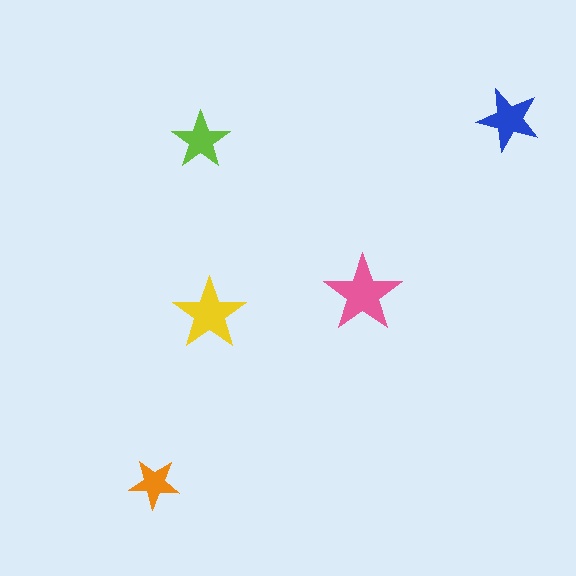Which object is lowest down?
The orange star is bottommost.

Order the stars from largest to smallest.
the pink one, the yellow one, the blue one, the lime one, the orange one.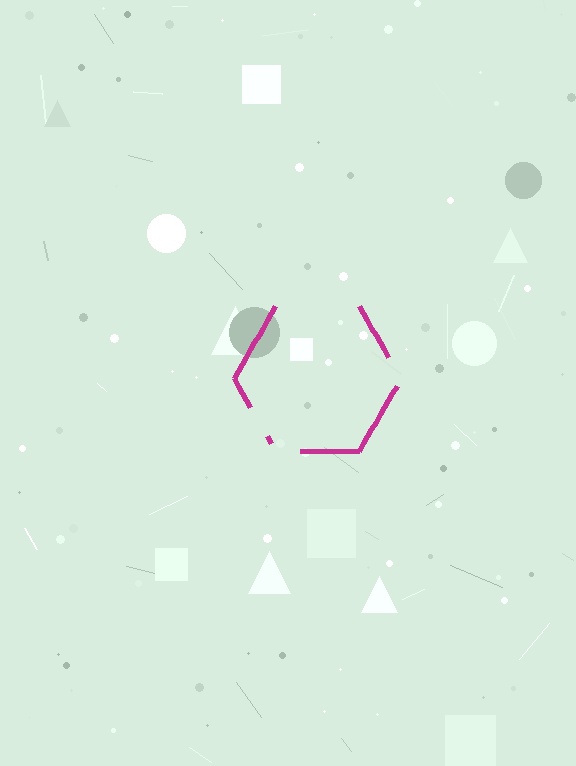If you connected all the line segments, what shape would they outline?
They would outline a hexagon.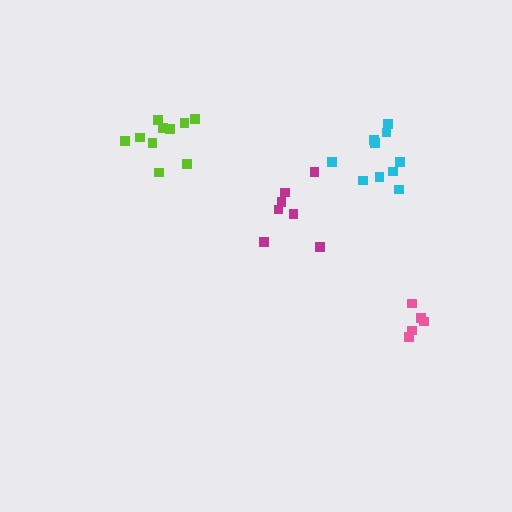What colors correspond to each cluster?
The clusters are colored: cyan, pink, lime, magenta.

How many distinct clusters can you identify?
There are 4 distinct clusters.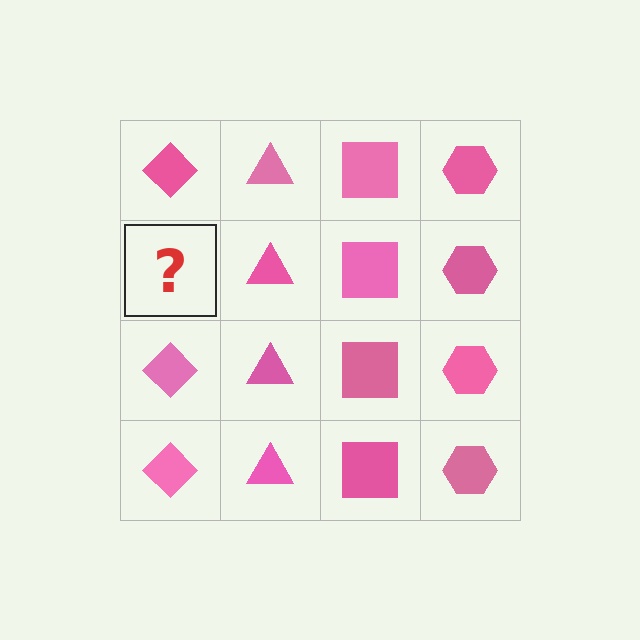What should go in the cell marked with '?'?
The missing cell should contain a pink diamond.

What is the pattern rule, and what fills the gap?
The rule is that each column has a consistent shape. The gap should be filled with a pink diamond.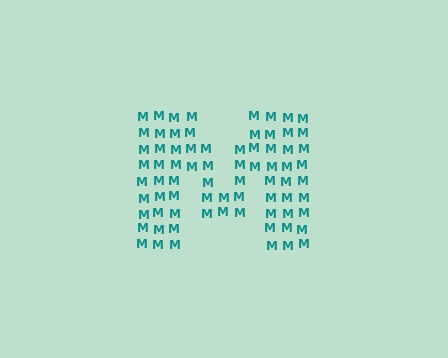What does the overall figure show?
The overall figure shows the letter M.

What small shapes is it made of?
It is made of small letter M's.